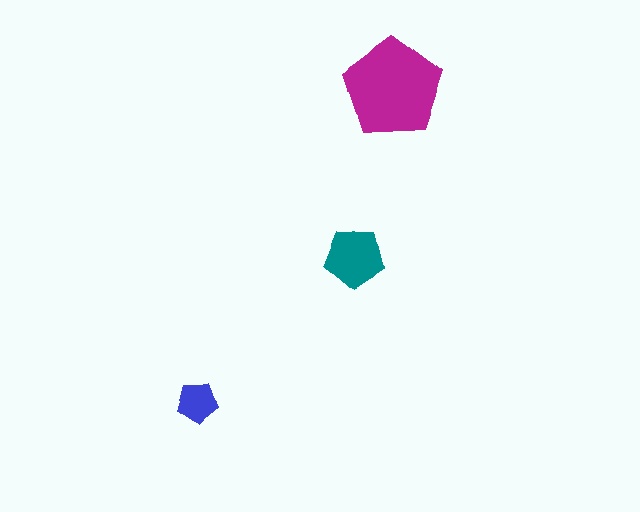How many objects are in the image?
There are 3 objects in the image.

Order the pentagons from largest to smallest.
the magenta one, the teal one, the blue one.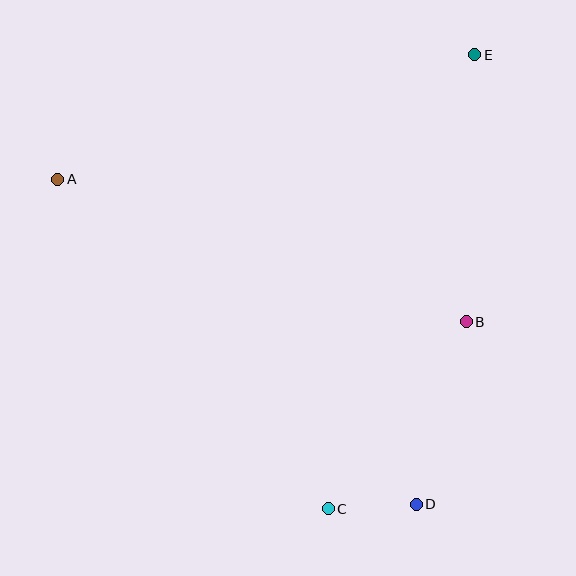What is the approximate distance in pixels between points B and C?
The distance between B and C is approximately 233 pixels.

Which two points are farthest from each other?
Points A and D are farthest from each other.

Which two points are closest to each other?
Points C and D are closest to each other.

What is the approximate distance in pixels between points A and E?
The distance between A and E is approximately 435 pixels.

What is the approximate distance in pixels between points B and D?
The distance between B and D is approximately 189 pixels.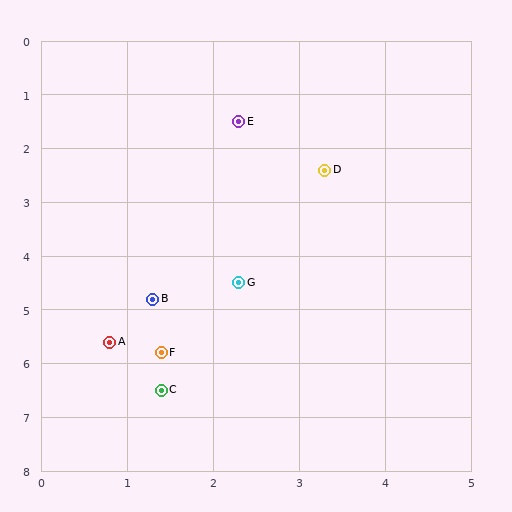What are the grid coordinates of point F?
Point F is at approximately (1.4, 5.8).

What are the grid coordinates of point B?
Point B is at approximately (1.3, 4.8).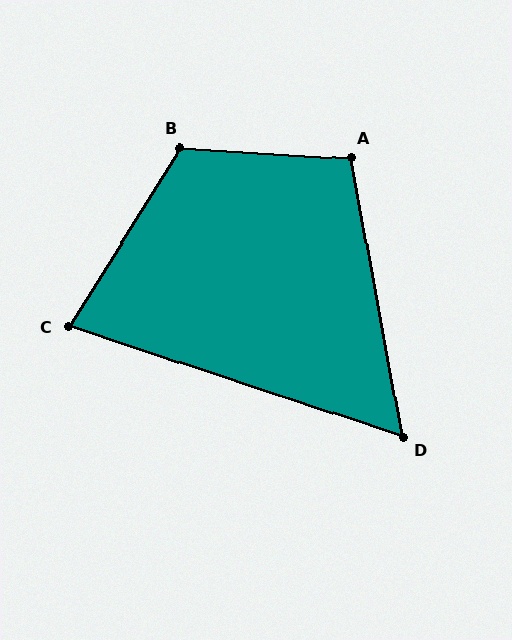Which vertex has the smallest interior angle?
D, at approximately 61 degrees.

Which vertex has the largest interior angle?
B, at approximately 119 degrees.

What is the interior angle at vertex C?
Approximately 76 degrees (acute).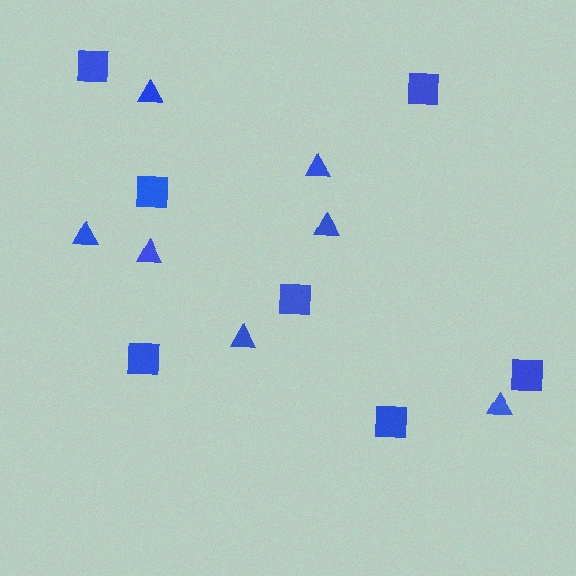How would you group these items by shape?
There are 2 groups: one group of squares (7) and one group of triangles (7).